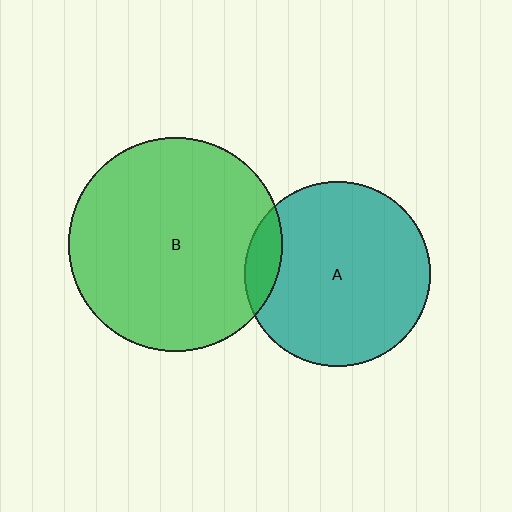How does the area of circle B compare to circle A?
Approximately 1.3 times.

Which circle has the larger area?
Circle B (green).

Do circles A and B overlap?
Yes.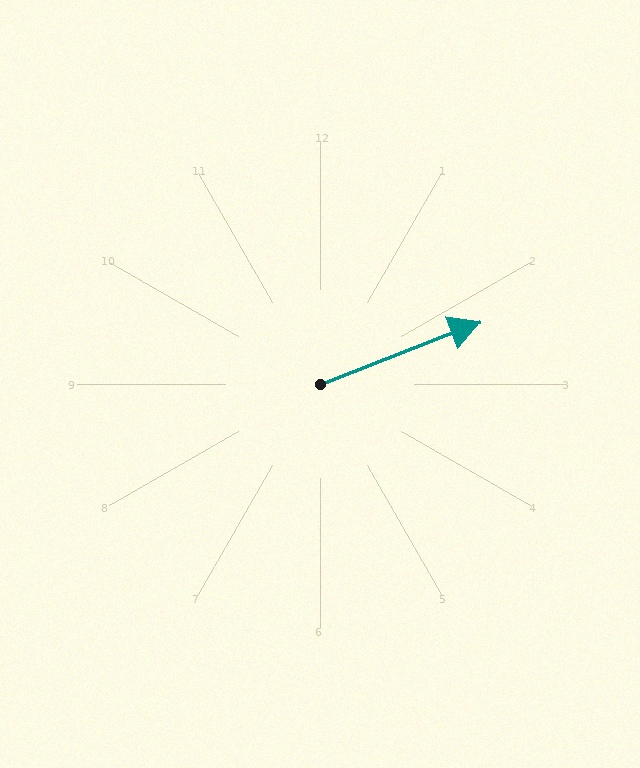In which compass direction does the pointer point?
East.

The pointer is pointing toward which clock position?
Roughly 2 o'clock.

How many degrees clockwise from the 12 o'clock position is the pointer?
Approximately 69 degrees.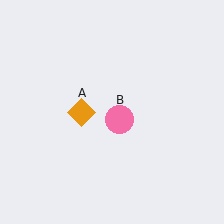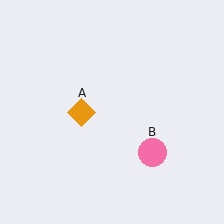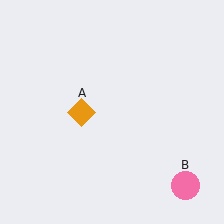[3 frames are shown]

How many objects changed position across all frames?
1 object changed position: pink circle (object B).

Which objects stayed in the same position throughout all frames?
Orange diamond (object A) remained stationary.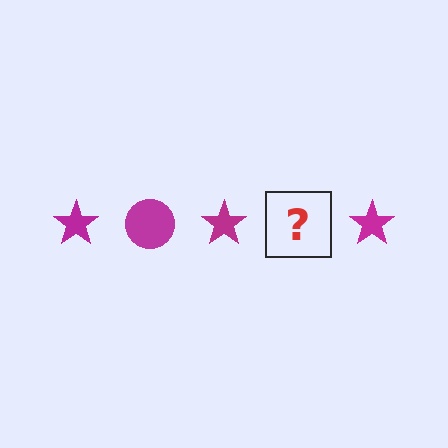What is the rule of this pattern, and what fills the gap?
The rule is that the pattern cycles through star, circle shapes in magenta. The gap should be filled with a magenta circle.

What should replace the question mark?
The question mark should be replaced with a magenta circle.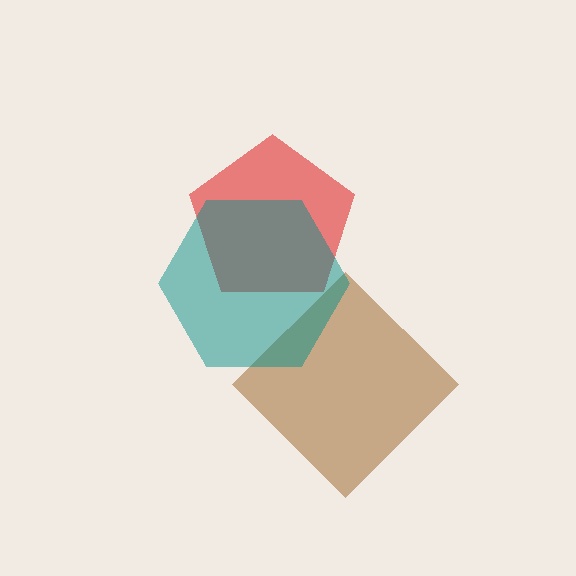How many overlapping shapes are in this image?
There are 3 overlapping shapes in the image.